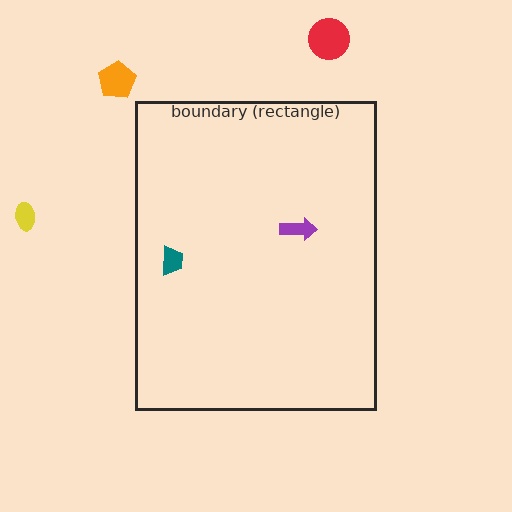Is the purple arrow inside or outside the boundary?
Inside.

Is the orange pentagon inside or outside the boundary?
Outside.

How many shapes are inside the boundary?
2 inside, 3 outside.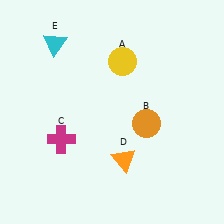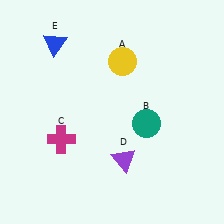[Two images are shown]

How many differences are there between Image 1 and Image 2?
There are 3 differences between the two images.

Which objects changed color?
B changed from orange to teal. D changed from orange to purple. E changed from cyan to blue.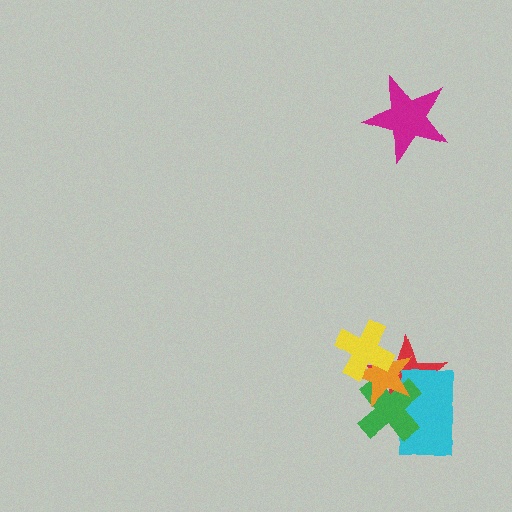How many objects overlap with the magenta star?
0 objects overlap with the magenta star.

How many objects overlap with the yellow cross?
2 objects overlap with the yellow cross.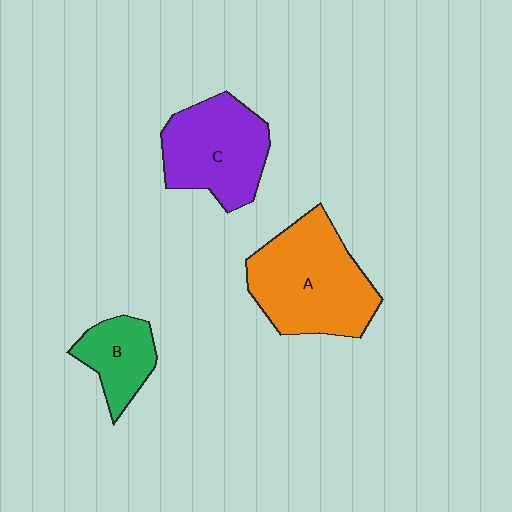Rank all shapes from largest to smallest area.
From largest to smallest: A (orange), C (purple), B (green).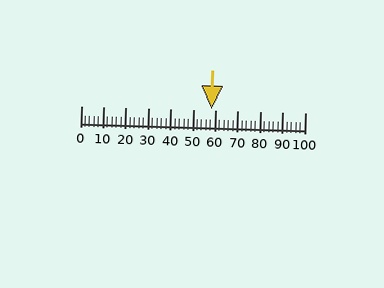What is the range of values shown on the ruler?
The ruler shows values from 0 to 100.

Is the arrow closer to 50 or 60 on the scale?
The arrow is closer to 60.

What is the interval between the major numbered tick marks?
The major tick marks are spaced 10 units apart.